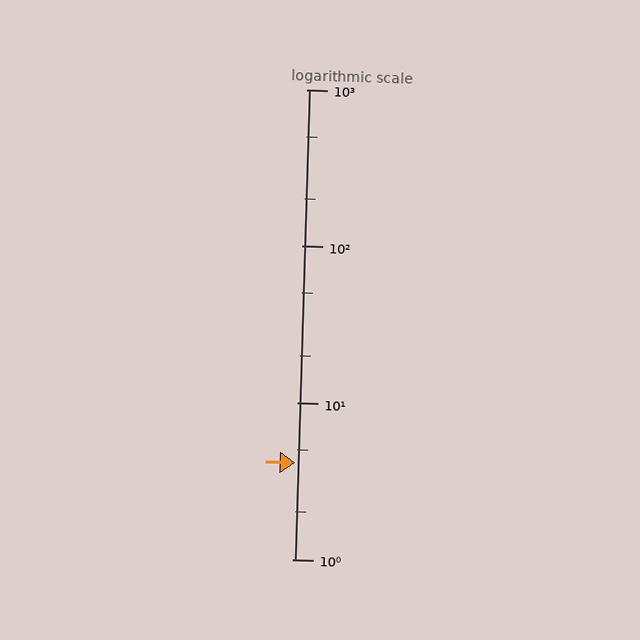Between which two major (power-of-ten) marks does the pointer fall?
The pointer is between 1 and 10.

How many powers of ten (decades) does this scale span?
The scale spans 3 decades, from 1 to 1000.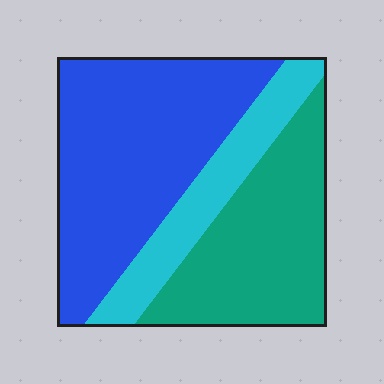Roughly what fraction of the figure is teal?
Teal takes up about one third (1/3) of the figure.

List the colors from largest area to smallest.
From largest to smallest: blue, teal, cyan.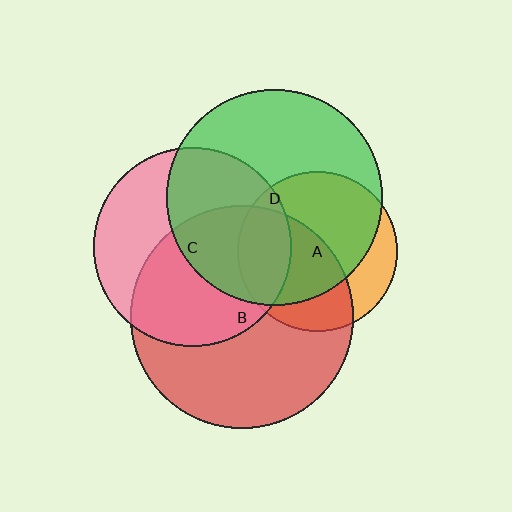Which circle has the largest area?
Circle B (red).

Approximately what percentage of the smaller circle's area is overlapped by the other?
Approximately 50%.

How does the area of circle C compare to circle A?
Approximately 1.5 times.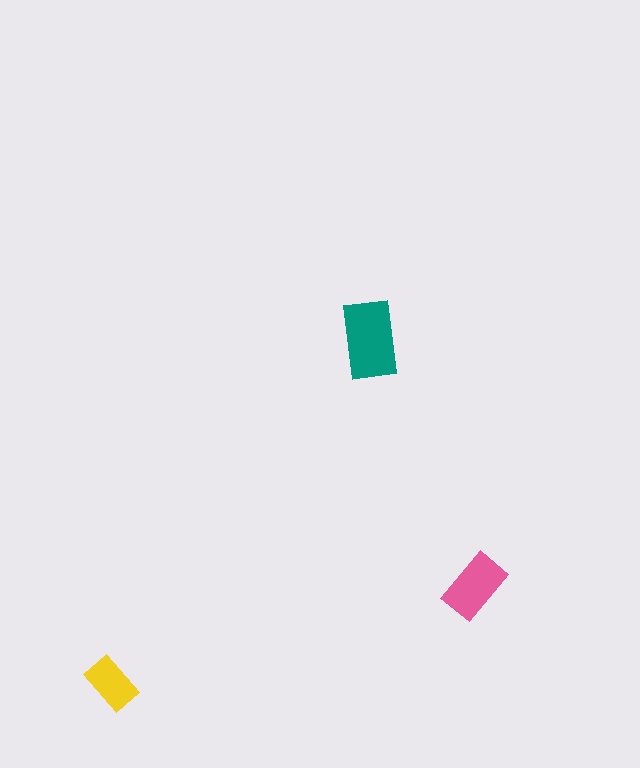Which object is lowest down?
The yellow rectangle is bottommost.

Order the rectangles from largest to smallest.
the teal one, the pink one, the yellow one.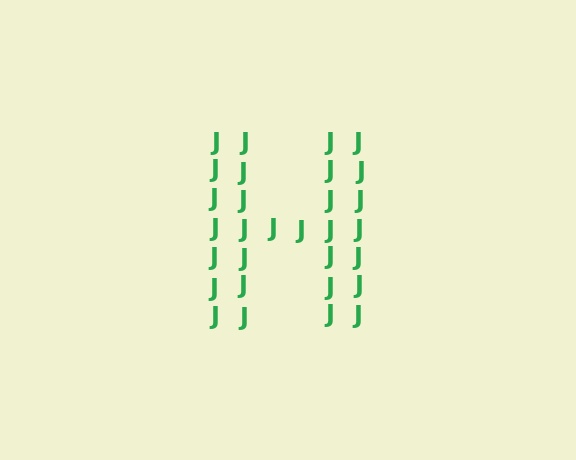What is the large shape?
The large shape is the letter H.